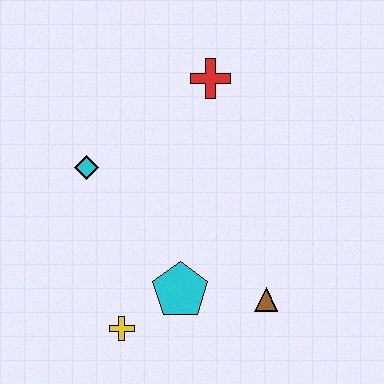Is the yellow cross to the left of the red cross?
Yes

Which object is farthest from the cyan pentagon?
The red cross is farthest from the cyan pentagon.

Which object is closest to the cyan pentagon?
The yellow cross is closest to the cyan pentagon.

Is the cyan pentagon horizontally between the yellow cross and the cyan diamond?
No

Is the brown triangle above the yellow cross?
Yes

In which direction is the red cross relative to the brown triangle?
The red cross is above the brown triangle.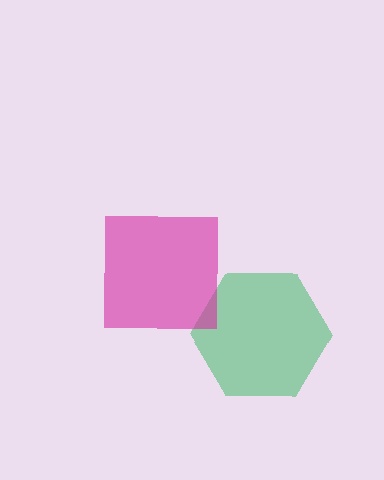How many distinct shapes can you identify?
There are 2 distinct shapes: a green hexagon, a magenta square.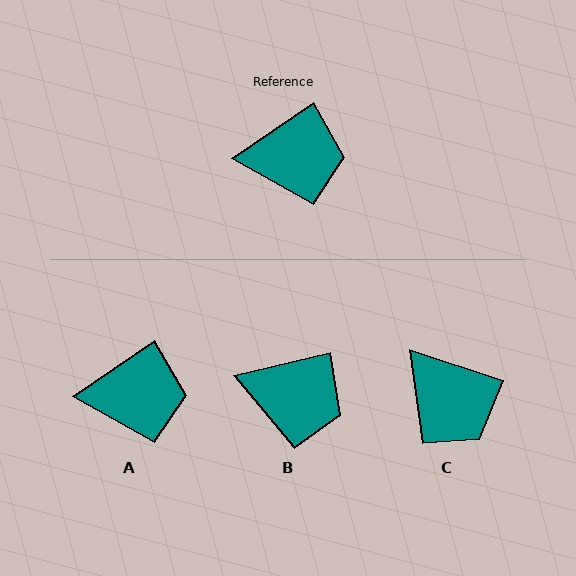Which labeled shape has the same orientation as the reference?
A.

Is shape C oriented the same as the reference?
No, it is off by about 53 degrees.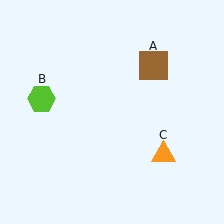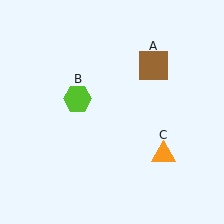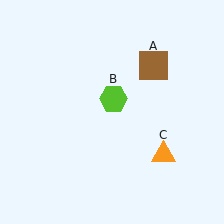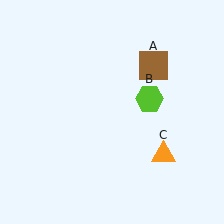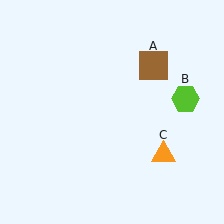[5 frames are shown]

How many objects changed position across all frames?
1 object changed position: lime hexagon (object B).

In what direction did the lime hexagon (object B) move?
The lime hexagon (object B) moved right.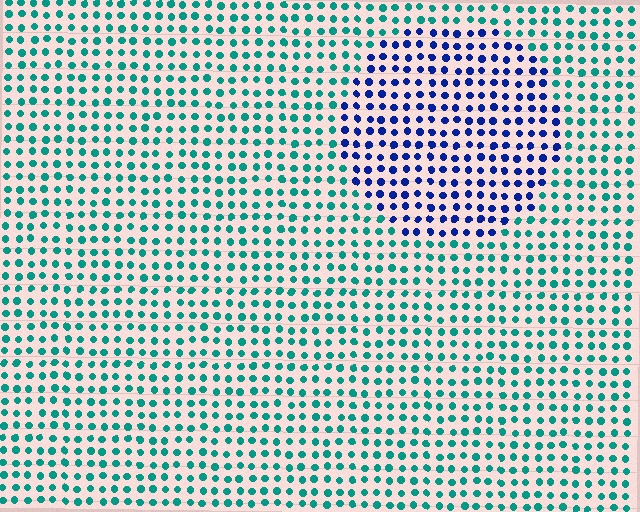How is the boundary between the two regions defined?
The boundary is defined purely by a slight shift in hue (about 57 degrees). Spacing, size, and orientation are identical on both sides.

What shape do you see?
I see a circle.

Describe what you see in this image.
The image is filled with small teal elements in a uniform arrangement. A circle-shaped region is visible where the elements are tinted to a slightly different hue, forming a subtle color boundary.